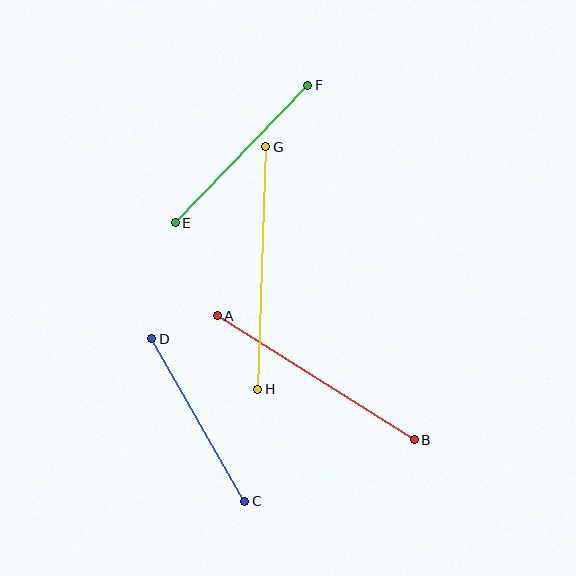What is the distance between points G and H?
The distance is approximately 243 pixels.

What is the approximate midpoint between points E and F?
The midpoint is at approximately (241, 154) pixels.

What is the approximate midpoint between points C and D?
The midpoint is at approximately (198, 420) pixels.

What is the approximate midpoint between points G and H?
The midpoint is at approximately (262, 268) pixels.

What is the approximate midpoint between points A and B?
The midpoint is at approximately (316, 378) pixels.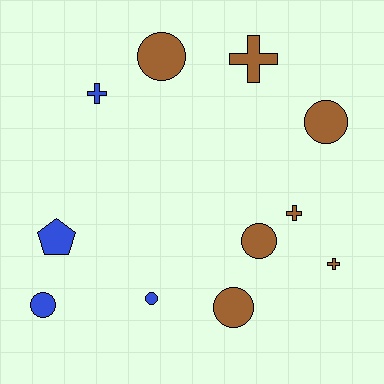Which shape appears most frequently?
Circle, with 6 objects.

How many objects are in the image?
There are 11 objects.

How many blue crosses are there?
There is 1 blue cross.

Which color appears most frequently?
Brown, with 7 objects.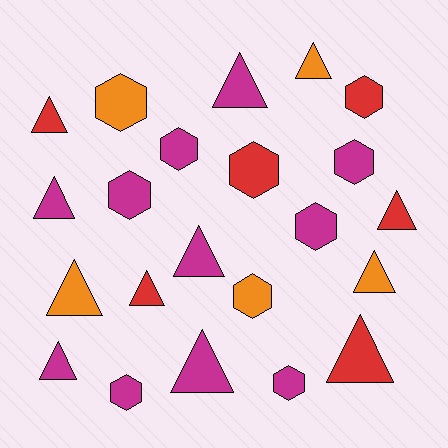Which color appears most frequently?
Magenta, with 11 objects.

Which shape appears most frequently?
Triangle, with 12 objects.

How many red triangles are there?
There are 4 red triangles.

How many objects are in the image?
There are 22 objects.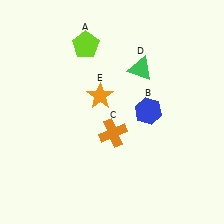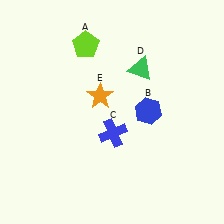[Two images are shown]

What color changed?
The cross (C) changed from orange in Image 1 to blue in Image 2.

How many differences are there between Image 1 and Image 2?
There is 1 difference between the two images.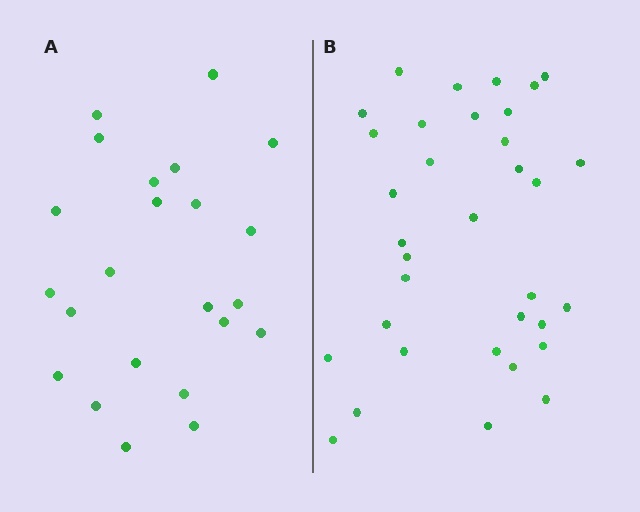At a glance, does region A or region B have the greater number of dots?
Region B (the right region) has more dots.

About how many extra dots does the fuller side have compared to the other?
Region B has roughly 12 or so more dots than region A.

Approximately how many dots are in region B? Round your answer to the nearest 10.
About 30 dots. (The exact count is 34, which rounds to 30.)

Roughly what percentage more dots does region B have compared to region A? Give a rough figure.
About 50% more.